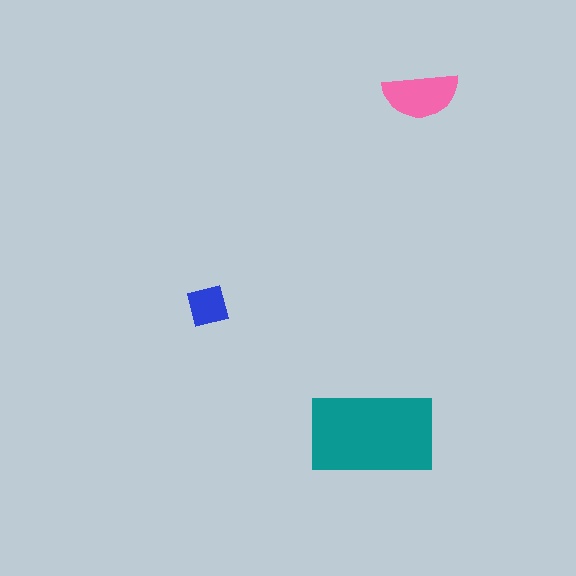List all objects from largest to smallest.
The teal rectangle, the pink semicircle, the blue square.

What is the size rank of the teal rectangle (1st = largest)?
1st.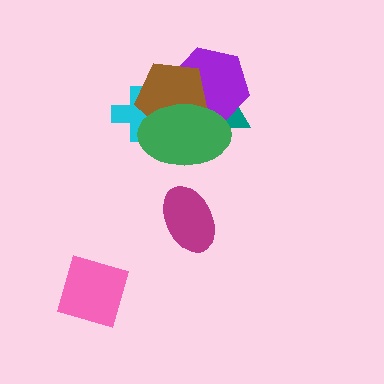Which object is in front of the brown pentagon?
The green ellipse is in front of the brown pentagon.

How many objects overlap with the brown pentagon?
4 objects overlap with the brown pentagon.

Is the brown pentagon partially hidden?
Yes, it is partially covered by another shape.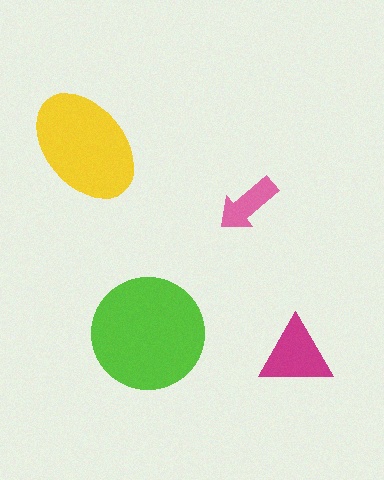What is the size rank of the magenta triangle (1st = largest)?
3rd.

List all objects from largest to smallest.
The lime circle, the yellow ellipse, the magenta triangle, the pink arrow.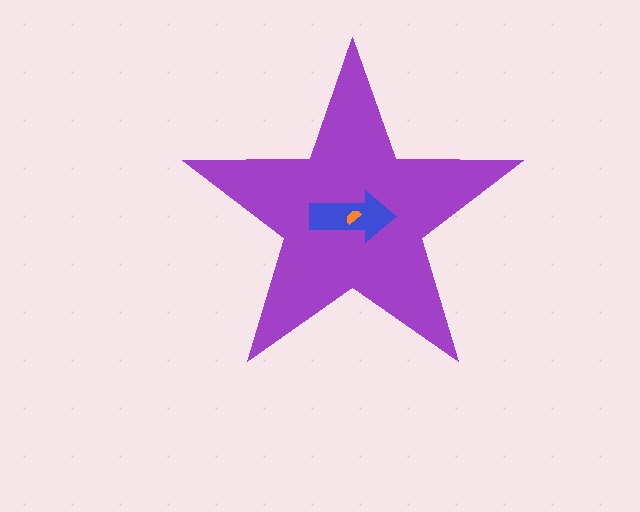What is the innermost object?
The orange semicircle.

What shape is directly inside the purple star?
The blue arrow.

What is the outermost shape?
The purple star.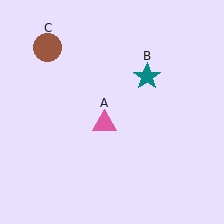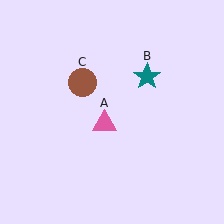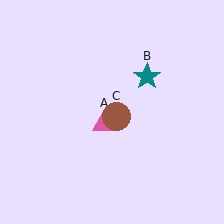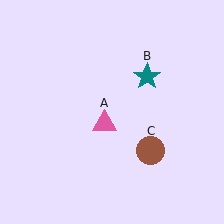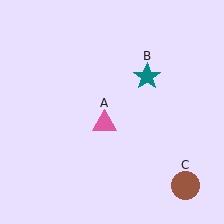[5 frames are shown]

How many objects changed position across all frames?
1 object changed position: brown circle (object C).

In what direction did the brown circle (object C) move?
The brown circle (object C) moved down and to the right.